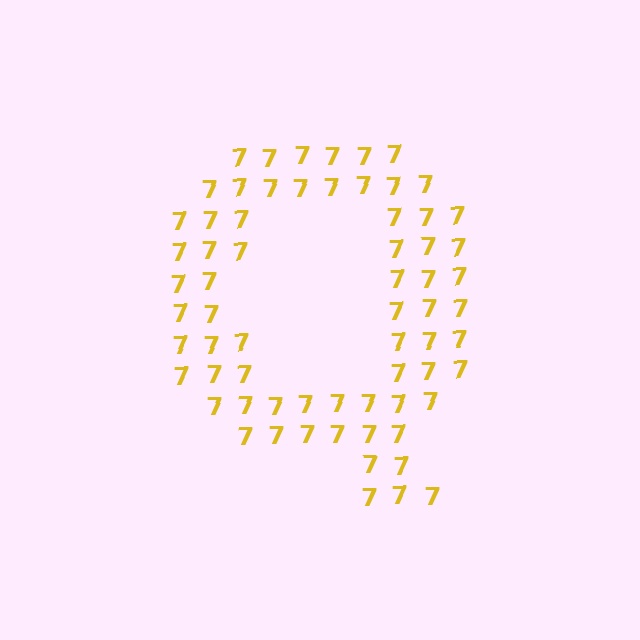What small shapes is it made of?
It is made of small digit 7's.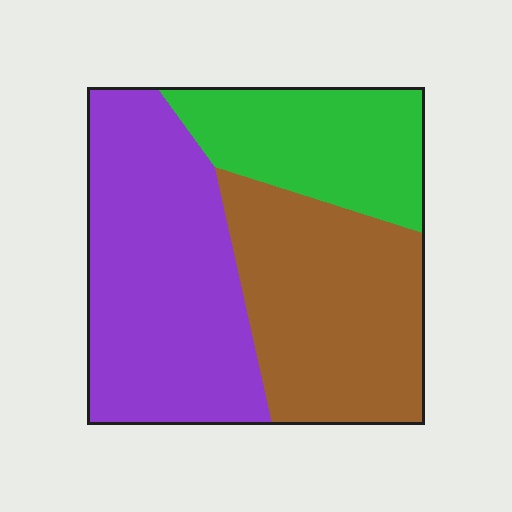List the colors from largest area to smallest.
From largest to smallest: purple, brown, green.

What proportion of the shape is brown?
Brown covers 35% of the shape.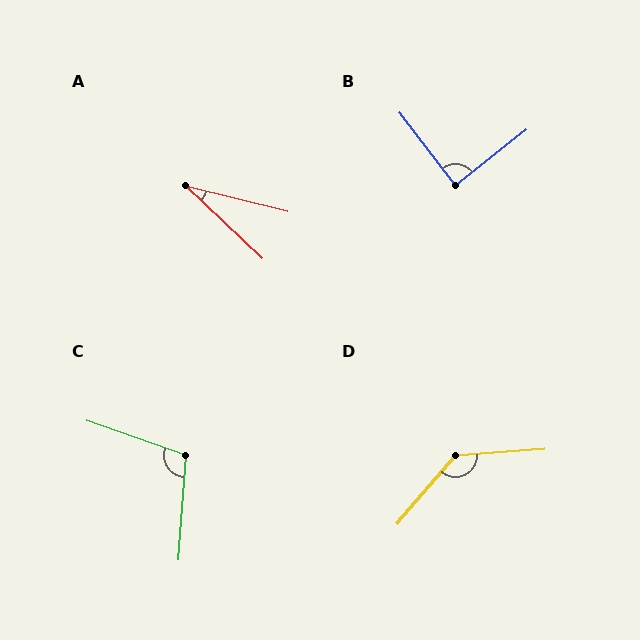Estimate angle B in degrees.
Approximately 89 degrees.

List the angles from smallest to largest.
A (29°), B (89°), C (105°), D (135°).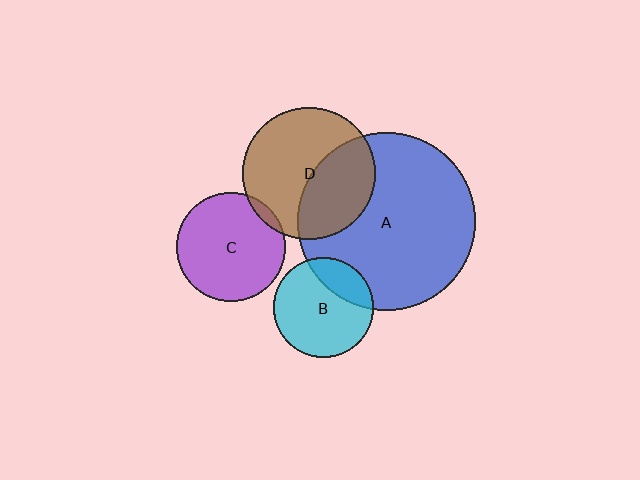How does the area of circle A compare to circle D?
Approximately 1.8 times.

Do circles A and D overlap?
Yes.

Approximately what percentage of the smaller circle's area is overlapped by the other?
Approximately 40%.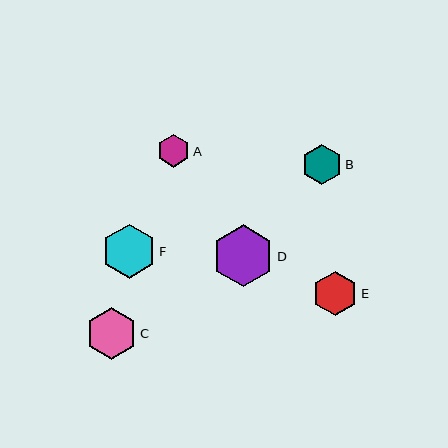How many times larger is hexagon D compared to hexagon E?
Hexagon D is approximately 1.4 times the size of hexagon E.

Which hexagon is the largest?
Hexagon D is the largest with a size of approximately 62 pixels.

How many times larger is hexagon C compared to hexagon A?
Hexagon C is approximately 1.6 times the size of hexagon A.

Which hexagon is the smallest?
Hexagon A is the smallest with a size of approximately 33 pixels.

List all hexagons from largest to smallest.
From largest to smallest: D, F, C, E, B, A.